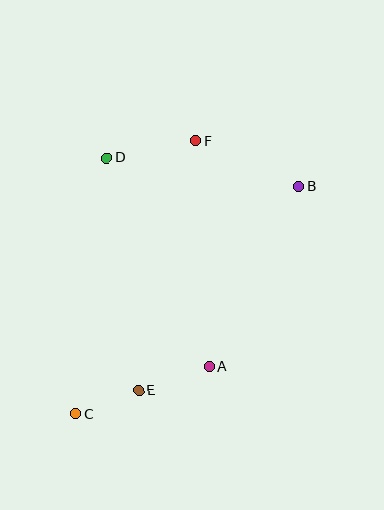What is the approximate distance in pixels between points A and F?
The distance between A and F is approximately 226 pixels.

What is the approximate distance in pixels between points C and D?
The distance between C and D is approximately 258 pixels.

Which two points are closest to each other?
Points C and E are closest to each other.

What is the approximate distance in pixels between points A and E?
The distance between A and E is approximately 75 pixels.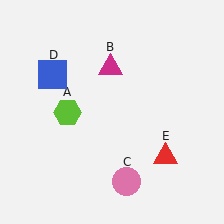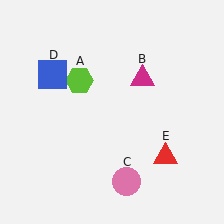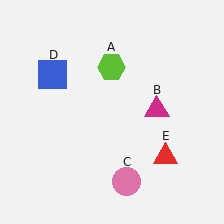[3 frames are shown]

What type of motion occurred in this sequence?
The lime hexagon (object A), magenta triangle (object B) rotated clockwise around the center of the scene.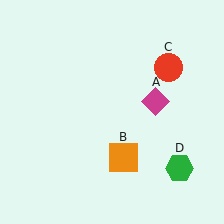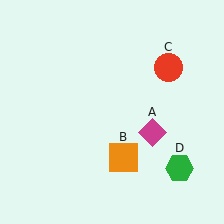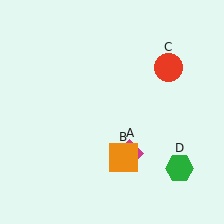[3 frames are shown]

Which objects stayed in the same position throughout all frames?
Orange square (object B) and red circle (object C) and green hexagon (object D) remained stationary.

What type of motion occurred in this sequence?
The magenta diamond (object A) rotated clockwise around the center of the scene.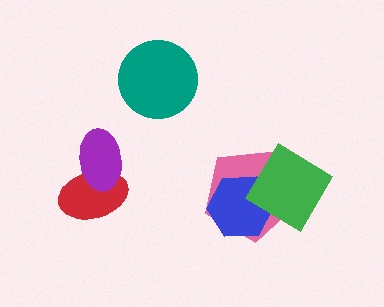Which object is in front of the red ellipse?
The purple ellipse is in front of the red ellipse.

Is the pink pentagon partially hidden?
Yes, it is partially covered by another shape.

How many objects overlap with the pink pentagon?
2 objects overlap with the pink pentagon.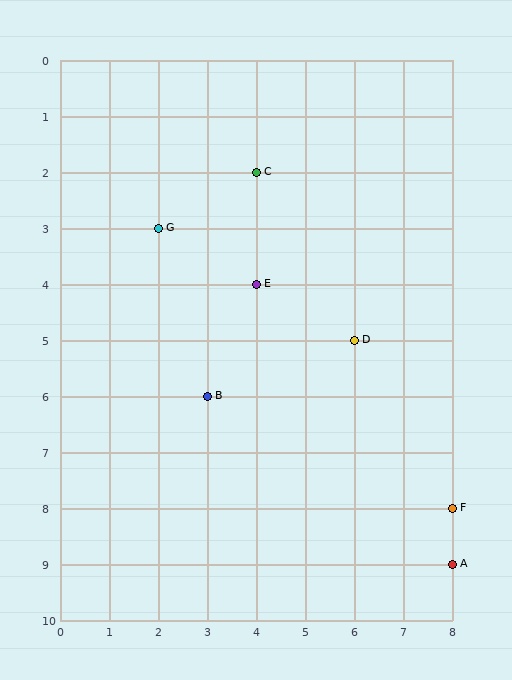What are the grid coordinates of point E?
Point E is at grid coordinates (4, 4).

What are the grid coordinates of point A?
Point A is at grid coordinates (8, 9).